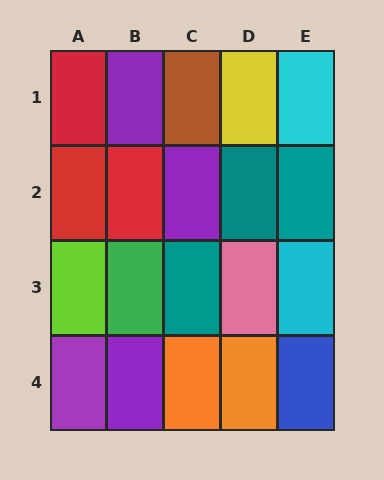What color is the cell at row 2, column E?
Teal.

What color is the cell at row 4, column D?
Orange.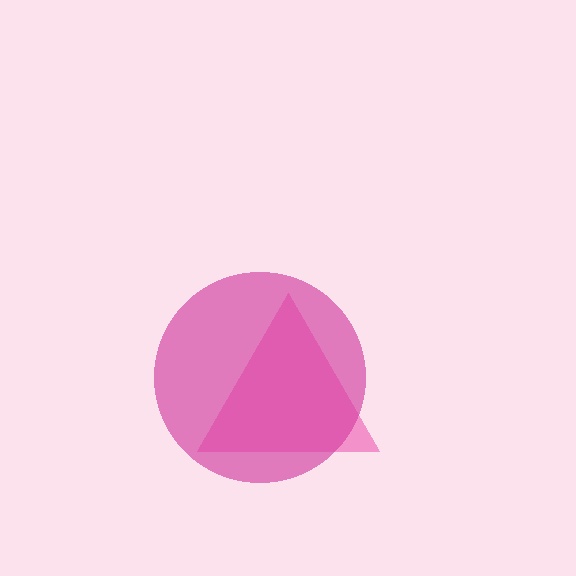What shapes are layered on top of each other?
The layered shapes are: a pink triangle, a magenta circle.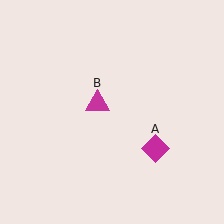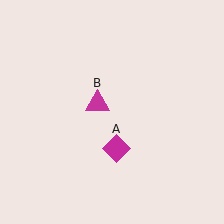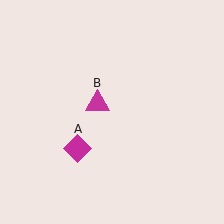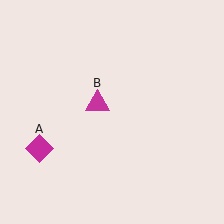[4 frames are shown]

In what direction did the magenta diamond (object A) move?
The magenta diamond (object A) moved left.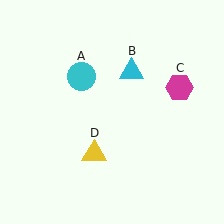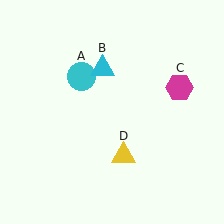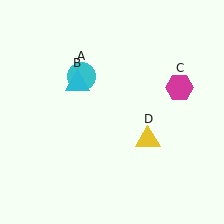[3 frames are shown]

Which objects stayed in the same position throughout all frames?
Cyan circle (object A) and magenta hexagon (object C) remained stationary.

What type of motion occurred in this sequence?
The cyan triangle (object B), yellow triangle (object D) rotated counterclockwise around the center of the scene.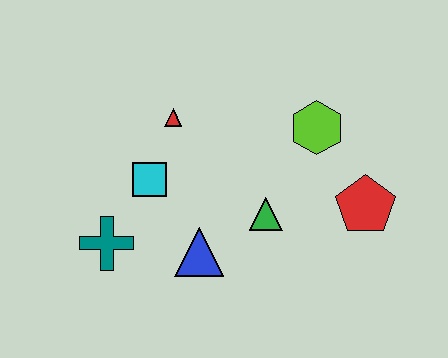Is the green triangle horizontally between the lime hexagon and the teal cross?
Yes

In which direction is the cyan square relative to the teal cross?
The cyan square is above the teal cross.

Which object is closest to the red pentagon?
The lime hexagon is closest to the red pentagon.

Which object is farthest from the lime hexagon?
The teal cross is farthest from the lime hexagon.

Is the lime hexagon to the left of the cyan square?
No